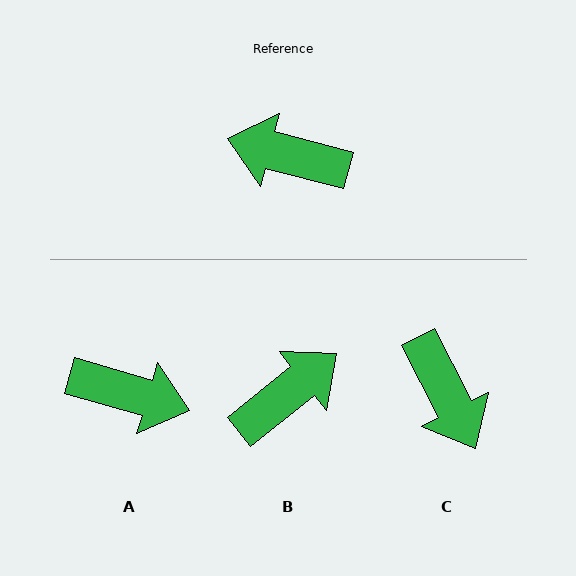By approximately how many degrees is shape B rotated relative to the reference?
Approximately 127 degrees clockwise.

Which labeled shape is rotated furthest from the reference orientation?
A, about 179 degrees away.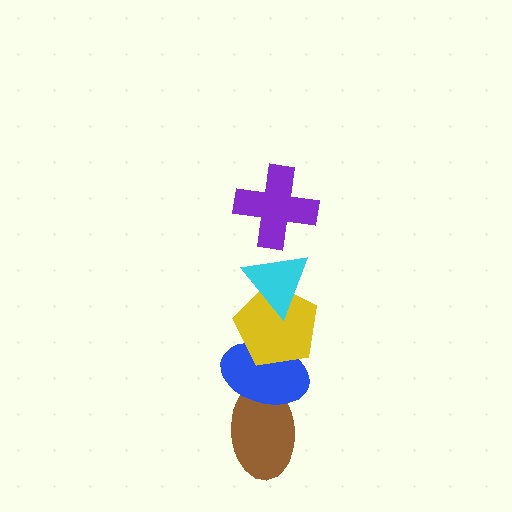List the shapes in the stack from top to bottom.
From top to bottom: the purple cross, the cyan triangle, the yellow pentagon, the blue ellipse, the brown ellipse.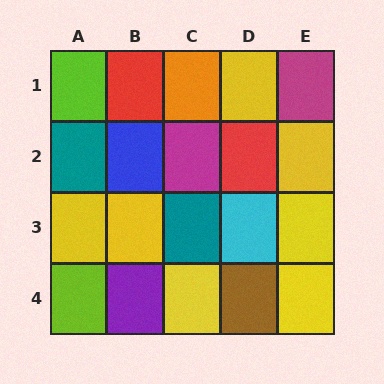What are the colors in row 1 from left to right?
Lime, red, orange, yellow, magenta.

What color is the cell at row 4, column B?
Purple.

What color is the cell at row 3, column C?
Teal.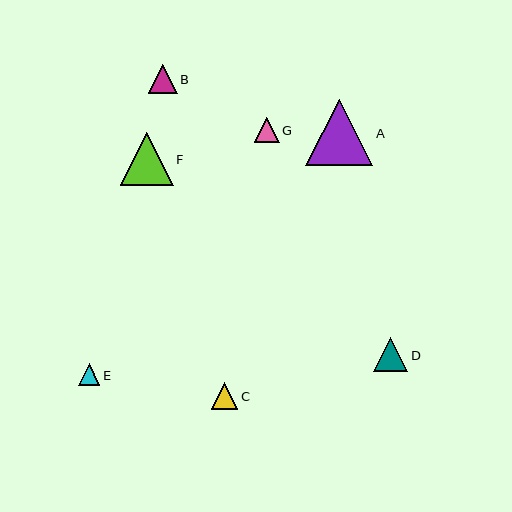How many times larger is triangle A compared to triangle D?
Triangle A is approximately 2.0 times the size of triangle D.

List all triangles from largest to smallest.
From largest to smallest: A, F, D, B, C, G, E.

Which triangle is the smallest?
Triangle E is the smallest with a size of approximately 22 pixels.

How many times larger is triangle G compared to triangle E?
Triangle G is approximately 1.2 times the size of triangle E.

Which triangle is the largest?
Triangle A is the largest with a size of approximately 67 pixels.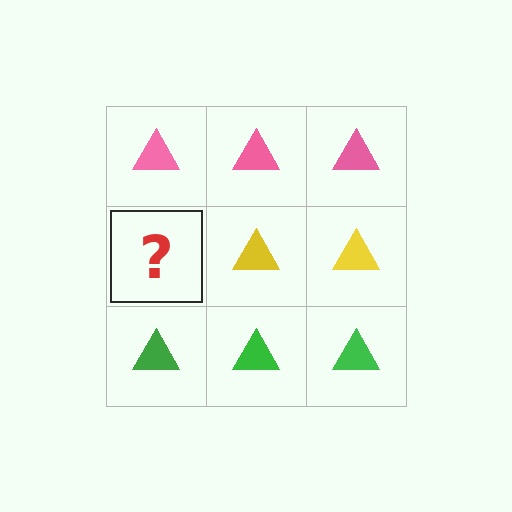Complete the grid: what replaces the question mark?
The question mark should be replaced with a yellow triangle.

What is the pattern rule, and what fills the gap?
The rule is that each row has a consistent color. The gap should be filled with a yellow triangle.